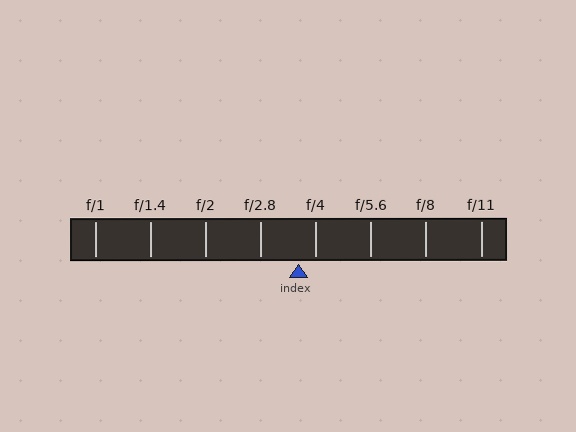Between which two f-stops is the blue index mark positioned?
The index mark is between f/2.8 and f/4.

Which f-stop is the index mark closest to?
The index mark is closest to f/4.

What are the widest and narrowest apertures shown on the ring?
The widest aperture shown is f/1 and the narrowest is f/11.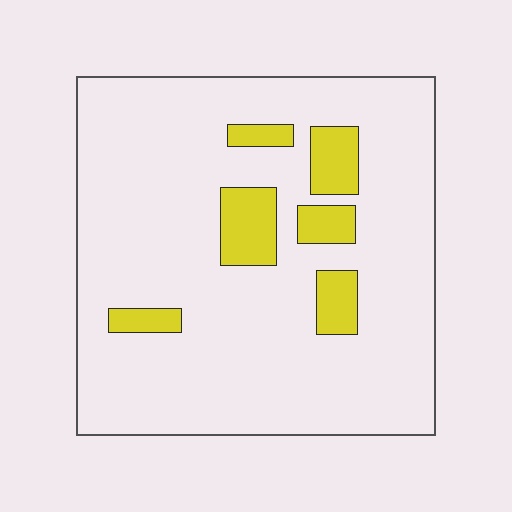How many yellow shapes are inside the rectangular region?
6.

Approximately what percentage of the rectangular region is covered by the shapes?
Approximately 15%.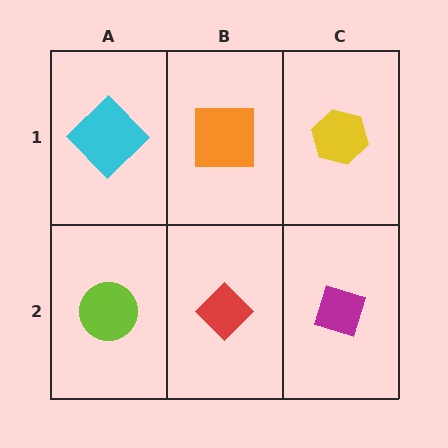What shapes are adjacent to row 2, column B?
An orange square (row 1, column B), a lime circle (row 2, column A), a magenta diamond (row 2, column C).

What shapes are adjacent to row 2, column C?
A yellow hexagon (row 1, column C), a red diamond (row 2, column B).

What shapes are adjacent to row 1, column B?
A red diamond (row 2, column B), a cyan diamond (row 1, column A), a yellow hexagon (row 1, column C).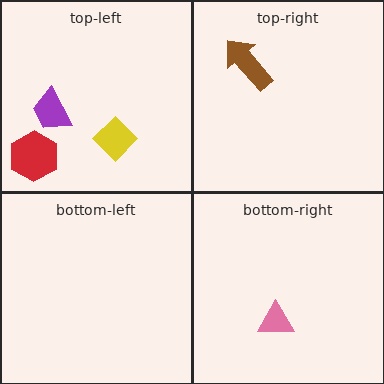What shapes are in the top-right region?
The brown arrow.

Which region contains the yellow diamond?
The top-left region.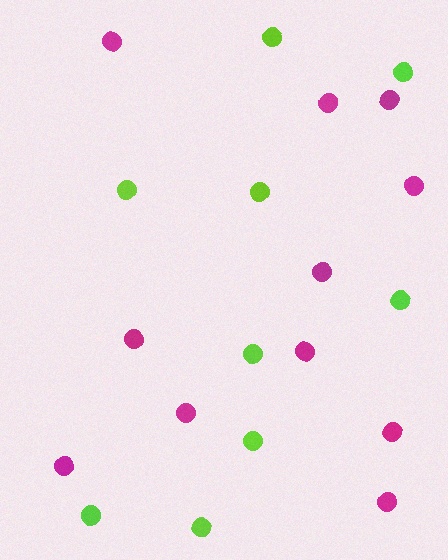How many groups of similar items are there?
There are 2 groups: one group of magenta circles (11) and one group of lime circles (9).